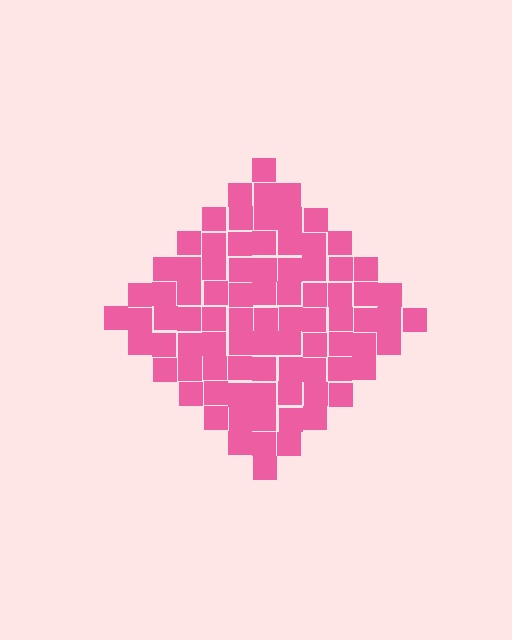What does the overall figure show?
The overall figure shows a diamond.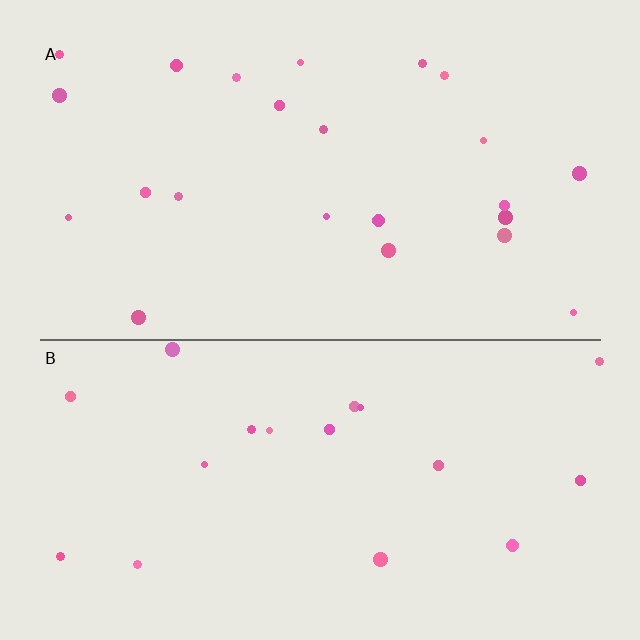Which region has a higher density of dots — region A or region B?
A (the top).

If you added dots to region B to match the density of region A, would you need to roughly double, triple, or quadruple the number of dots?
Approximately double.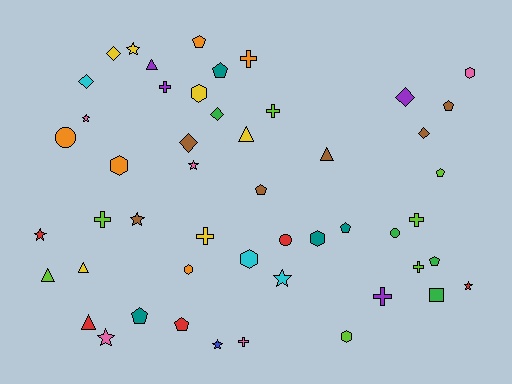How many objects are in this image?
There are 50 objects.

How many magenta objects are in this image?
There are no magenta objects.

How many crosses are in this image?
There are 9 crosses.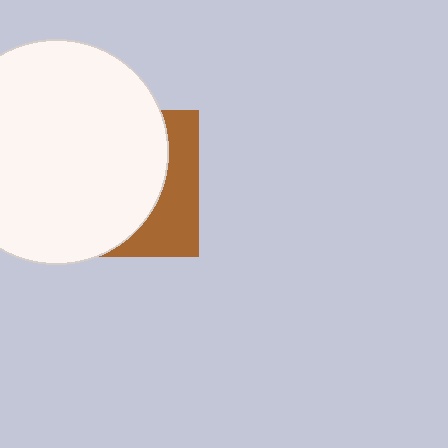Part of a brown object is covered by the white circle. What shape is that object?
It is a square.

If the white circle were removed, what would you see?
You would see the complete brown square.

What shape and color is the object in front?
The object in front is a white circle.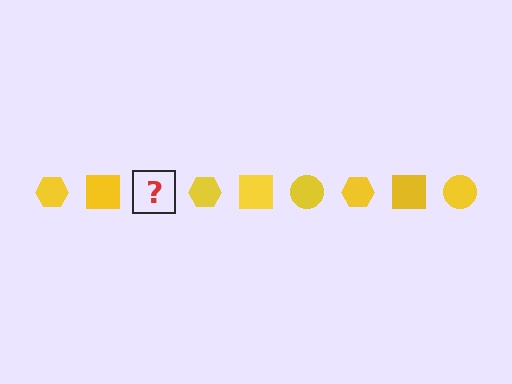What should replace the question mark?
The question mark should be replaced with a yellow circle.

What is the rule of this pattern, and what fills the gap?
The rule is that the pattern cycles through hexagon, square, circle shapes in yellow. The gap should be filled with a yellow circle.